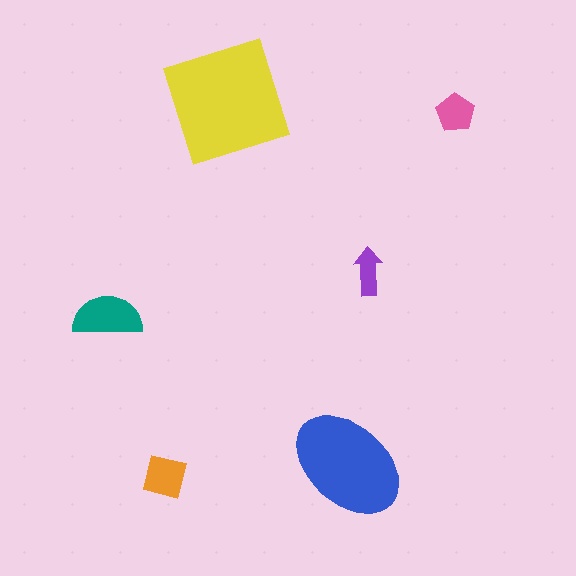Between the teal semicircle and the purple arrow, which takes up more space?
The teal semicircle.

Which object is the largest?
The yellow square.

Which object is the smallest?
The purple arrow.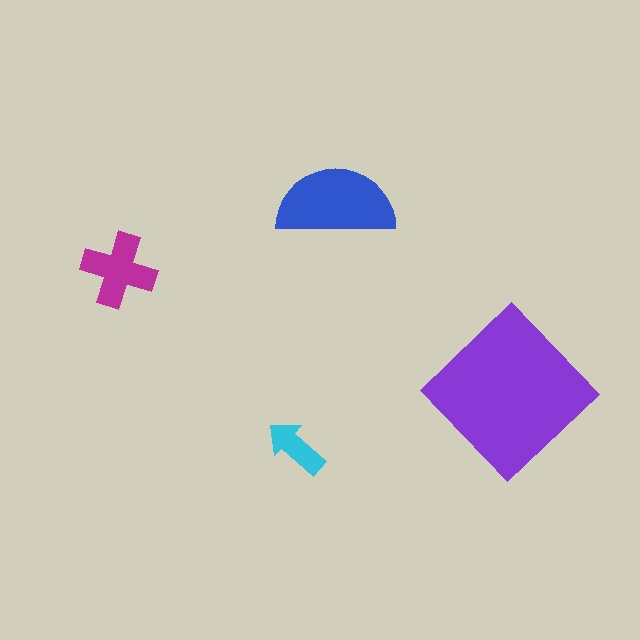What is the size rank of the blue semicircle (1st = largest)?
2nd.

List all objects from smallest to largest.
The cyan arrow, the magenta cross, the blue semicircle, the purple diamond.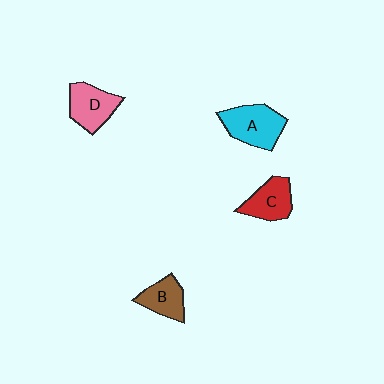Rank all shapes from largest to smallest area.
From largest to smallest: A (cyan), D (pink), C (red), B (brown).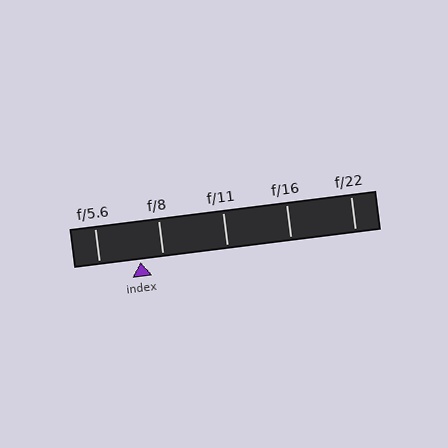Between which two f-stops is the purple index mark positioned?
The index mark is between f/5.6 and f/8.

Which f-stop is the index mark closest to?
The index mark is closest to f/8.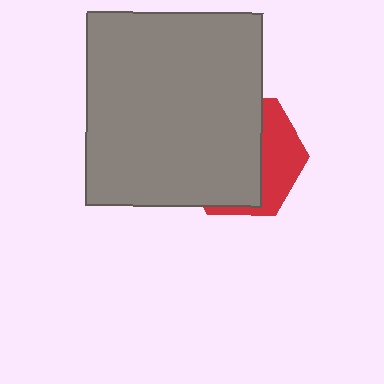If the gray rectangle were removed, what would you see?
You would see the complete red hexagon.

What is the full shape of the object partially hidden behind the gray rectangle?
The partially hidden object is a red hexagon.